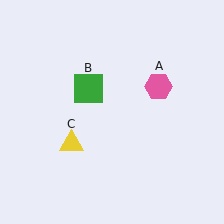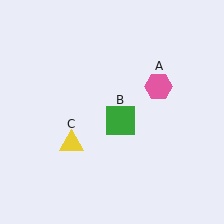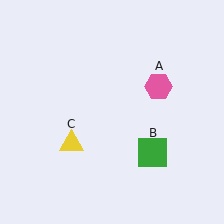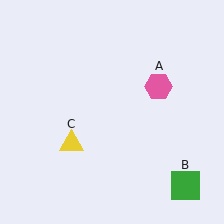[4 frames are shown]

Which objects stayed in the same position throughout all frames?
Pink hexagon (object A) and yellow triangle (object C) remained stationary.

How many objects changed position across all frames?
1 object changed position: green square (object B).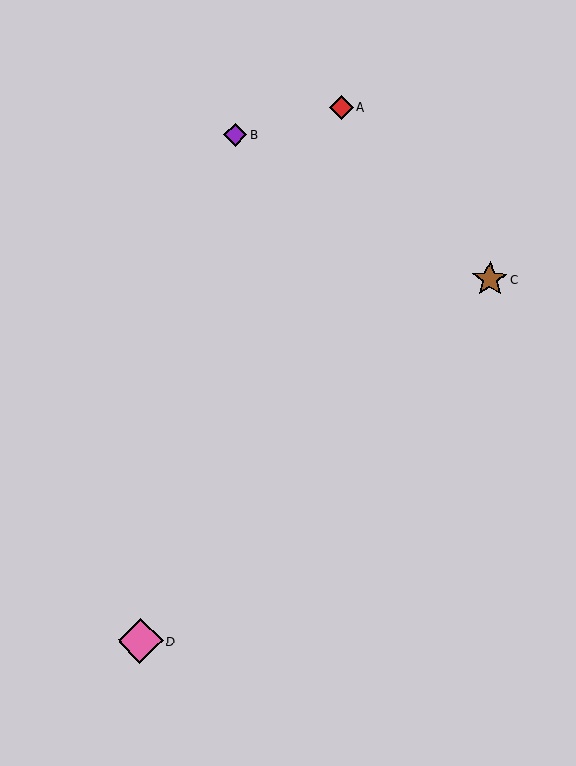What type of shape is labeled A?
Shape A is a red diamond.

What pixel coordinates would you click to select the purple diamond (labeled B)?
Click at (235, 135) to select the purple diamond B.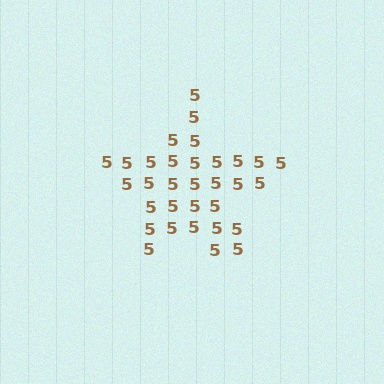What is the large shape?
The large shape is a star.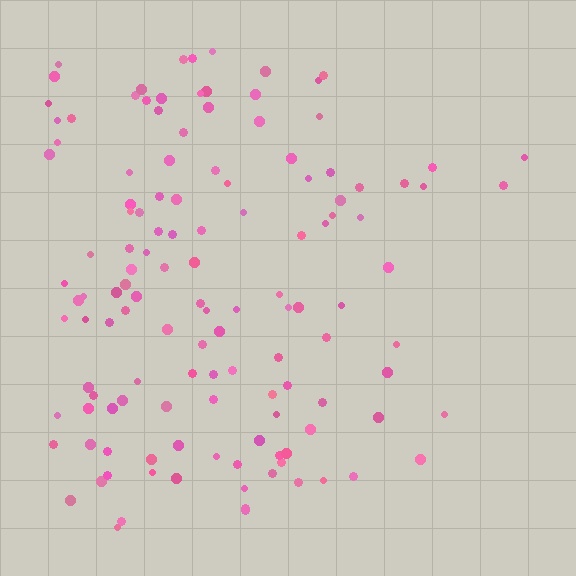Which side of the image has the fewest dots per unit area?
The right.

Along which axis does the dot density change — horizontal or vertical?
Horizontal.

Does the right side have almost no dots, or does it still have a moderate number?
Still a moderate number, just noticeably fewer than the left.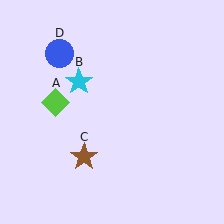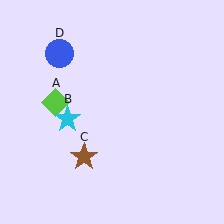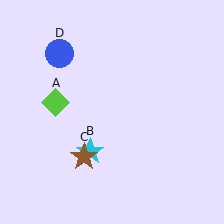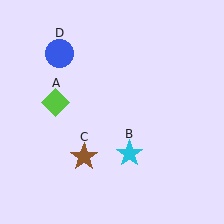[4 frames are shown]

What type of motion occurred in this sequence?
The cyan star (object B) rotated counterclockwise around the center of the scene.